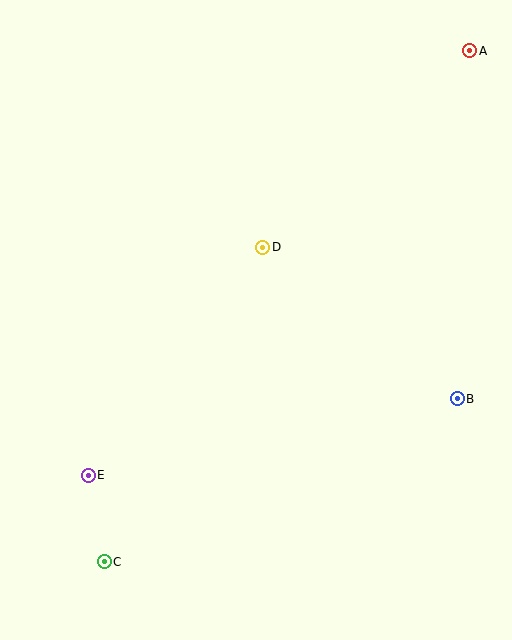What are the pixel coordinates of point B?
Point B is at (457, 399).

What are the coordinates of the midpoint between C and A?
The midpoint between C and A is at (287, 306).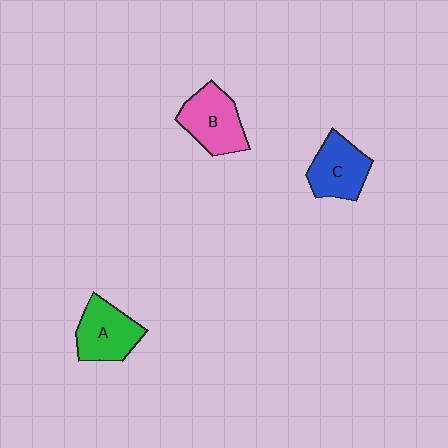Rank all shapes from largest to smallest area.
From largest to smallest: B (pink), A (green), C (blue).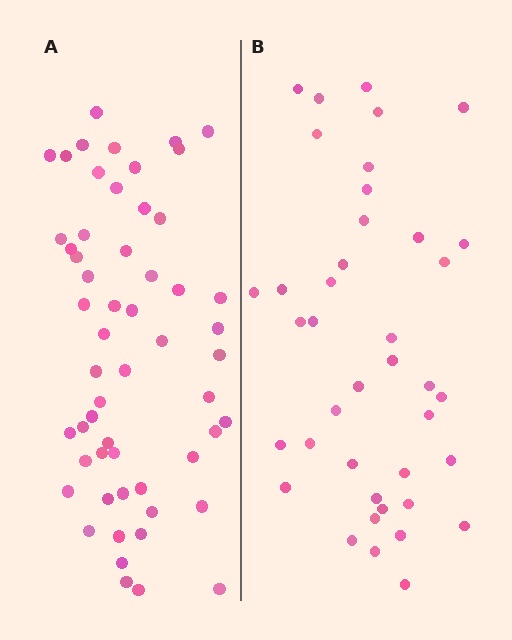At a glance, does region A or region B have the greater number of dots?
Region A (the left region) has more dots.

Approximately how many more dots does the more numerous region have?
Region A has approximately 15 more dots than region B.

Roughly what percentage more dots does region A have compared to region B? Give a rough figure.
About 40% more.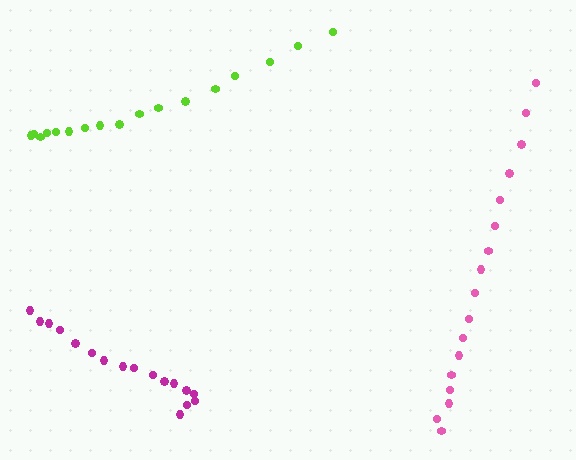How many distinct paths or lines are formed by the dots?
There are 3 distinct paths.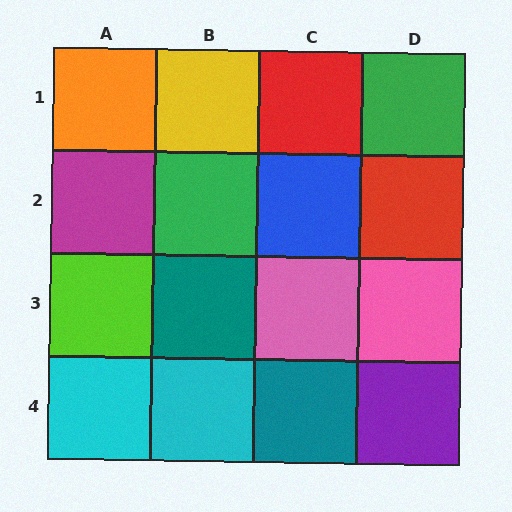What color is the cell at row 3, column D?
Pink.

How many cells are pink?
2 cells are pink.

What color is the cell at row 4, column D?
Purple.